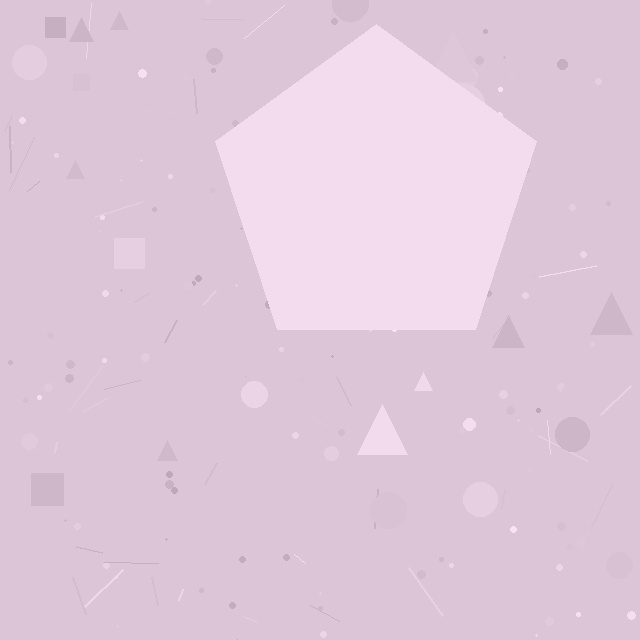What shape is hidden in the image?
A pentagon is hidden in the image.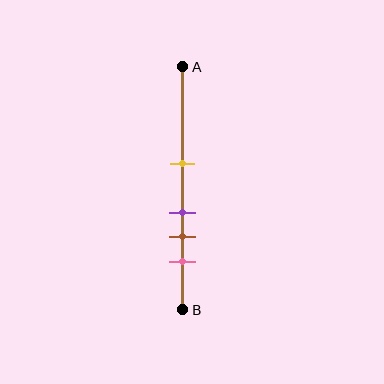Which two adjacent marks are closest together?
The purple and brown marks are the closest adjacent pair.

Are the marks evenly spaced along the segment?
No, the marks are not evenly spaced.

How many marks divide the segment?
There are 4 marks dividing the segment.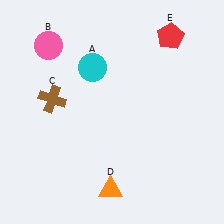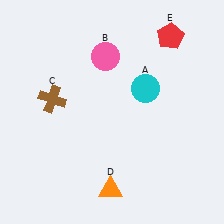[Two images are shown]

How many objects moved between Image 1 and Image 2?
2 objects moved between the two images.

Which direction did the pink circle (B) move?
The pink circle (B) moved right.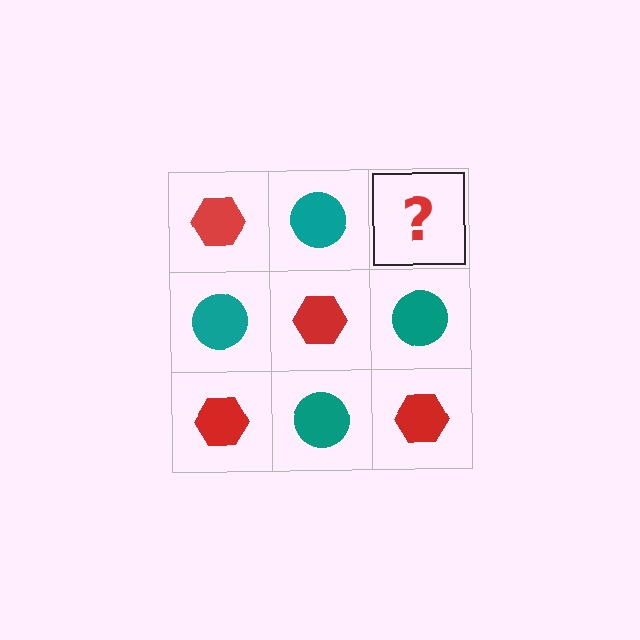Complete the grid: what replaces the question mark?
The question mark should be replaced with a red hexagon.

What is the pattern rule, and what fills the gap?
The rule is that it alternates red hexagon and teal circle in a checkerboard pattern. The gap should be filled with a red hexagon.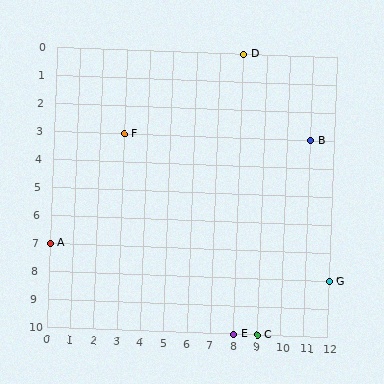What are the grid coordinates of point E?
Point E is at grid coordinates (8, 10).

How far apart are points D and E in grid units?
Points D and E are 10 rows apart.